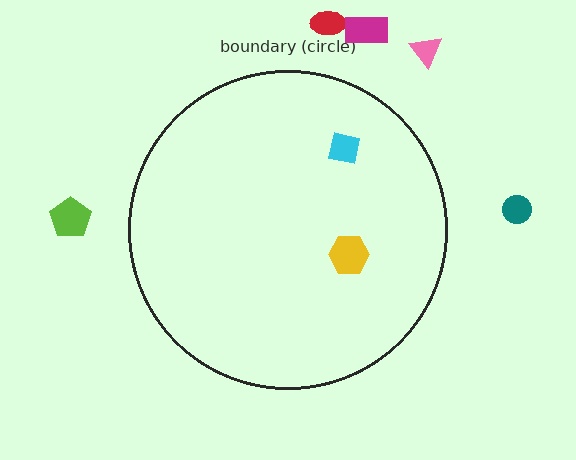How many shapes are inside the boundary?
2 inside, 5 outside.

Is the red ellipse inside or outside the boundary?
Outside.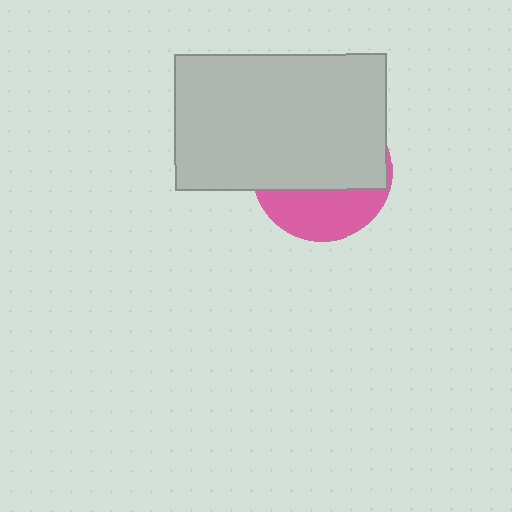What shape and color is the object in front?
The object in front is a light gray rectangle.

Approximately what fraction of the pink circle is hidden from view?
Roughly 67% of the pink circle is hidden behind the light gray rectangle.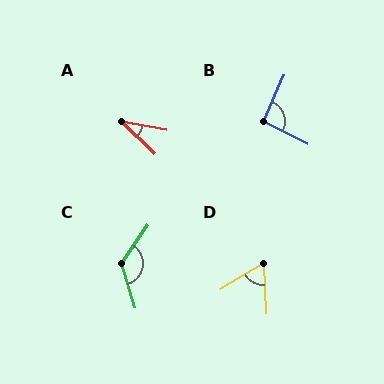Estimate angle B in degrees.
Approximately 93 degrees.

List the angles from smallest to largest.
A (33°), D (61°), B (93°), C (128°).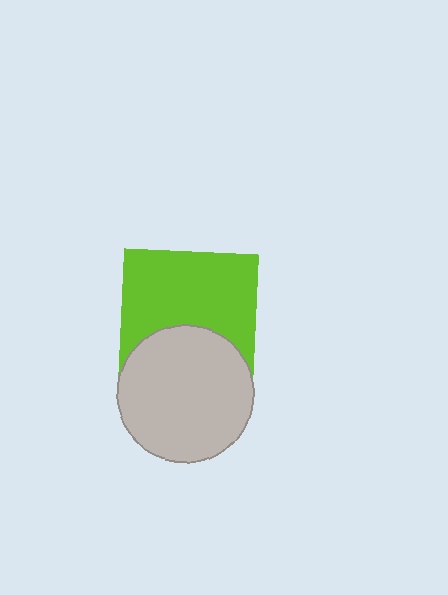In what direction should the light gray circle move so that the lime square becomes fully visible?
The light gray circle should move down. That is the shortest direction to clear the overlap and leave the lime square fully visible.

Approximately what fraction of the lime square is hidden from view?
Roughly 35% of the lime square is hidden behind the light gray circle.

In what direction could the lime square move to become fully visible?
The lime square could move up. That would shift it out from behind the light gray circle entirely.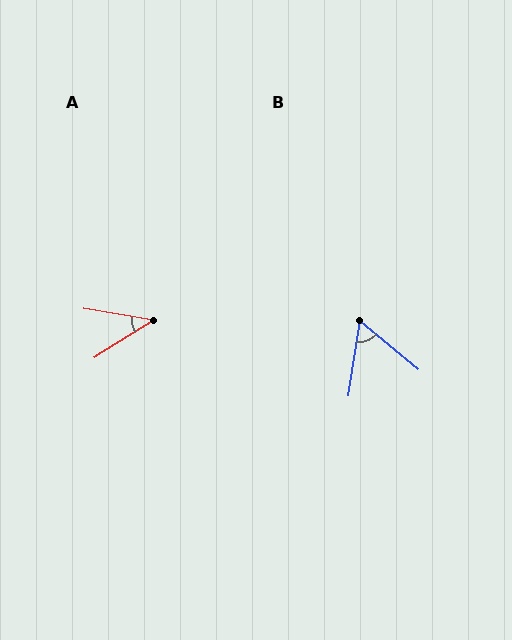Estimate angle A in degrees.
Approximately 42 degrees.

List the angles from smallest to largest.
A (42°), B (59°).